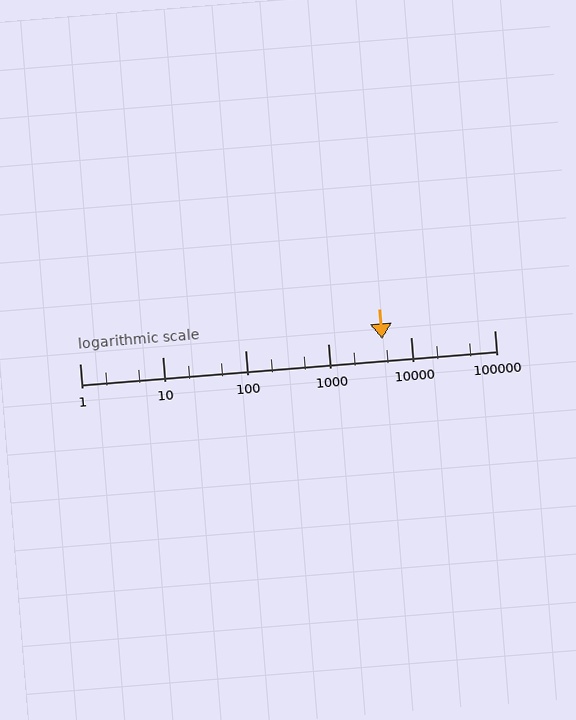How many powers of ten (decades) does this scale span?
The scale spans 5 decades, from 1 to 100000.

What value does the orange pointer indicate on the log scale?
The pointer indicates approximately 4400.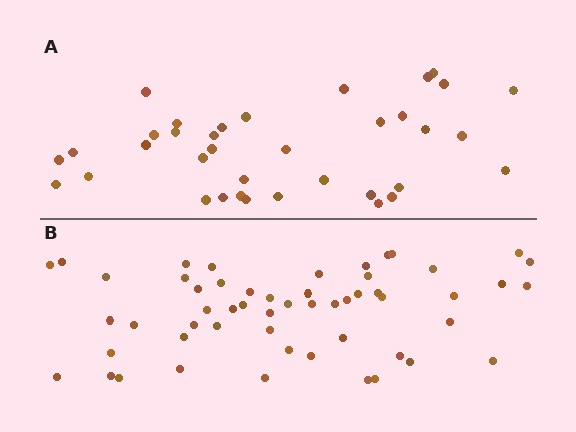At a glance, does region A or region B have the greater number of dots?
Region B (the bottom region) has more dots.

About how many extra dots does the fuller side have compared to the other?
Region B has approximately 20 more dots than region A.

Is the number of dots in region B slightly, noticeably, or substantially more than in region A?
Region B has substantially more. The ratio is roughly 1.5 to 1.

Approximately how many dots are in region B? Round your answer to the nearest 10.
About 50 dots. (The exact count is 54, which rounds to 50.)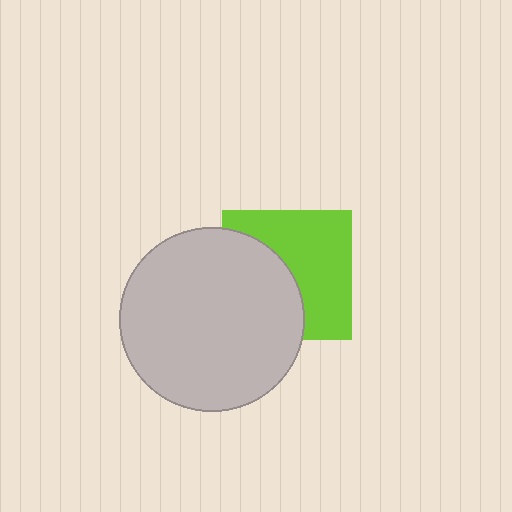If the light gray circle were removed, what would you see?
You would see the complete lime square.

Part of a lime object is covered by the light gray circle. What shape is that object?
It is a square.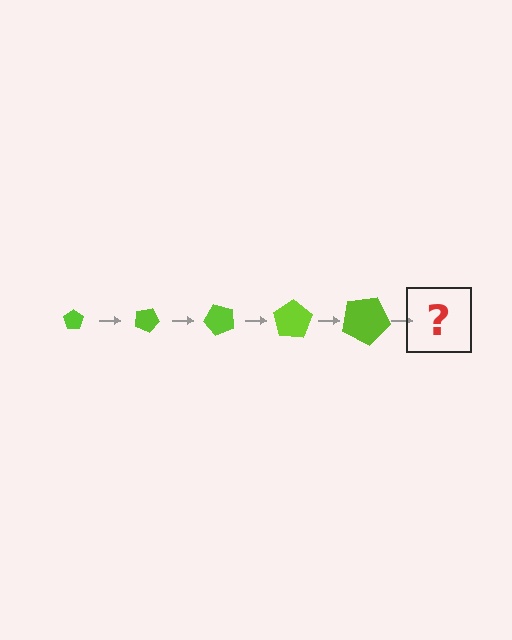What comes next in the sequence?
The next element should be a pentagon, larger than the previous one and rotated 125 degrees from the start.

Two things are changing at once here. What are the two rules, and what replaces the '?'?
The two rules are that the pentagon grows larger each step and it rotates 25 degrees each step. The '?' should be a pentagon, larger than the previous one and rotated 125 degrees from the start.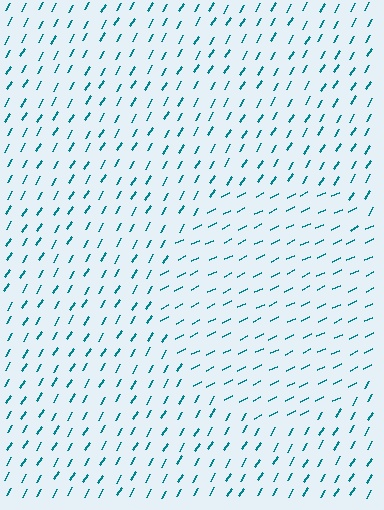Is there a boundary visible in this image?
Yes, there is a texture boundary formed by a change in line orientation.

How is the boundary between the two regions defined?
The boundary is defined purely by a change in line orientation (approximately 34 degrees difference). All lines are the same color and thickness.